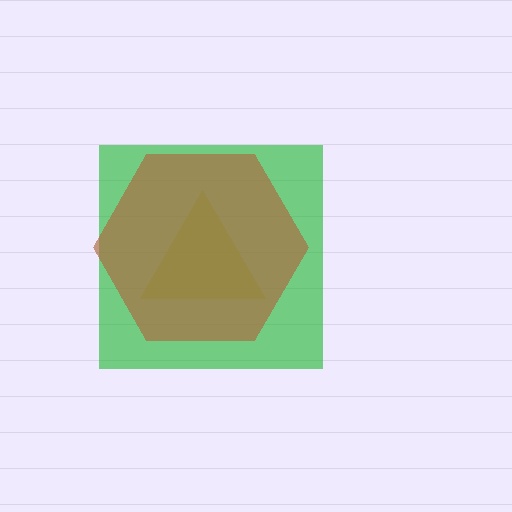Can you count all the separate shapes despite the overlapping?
Yes, there are 3 separate shapes.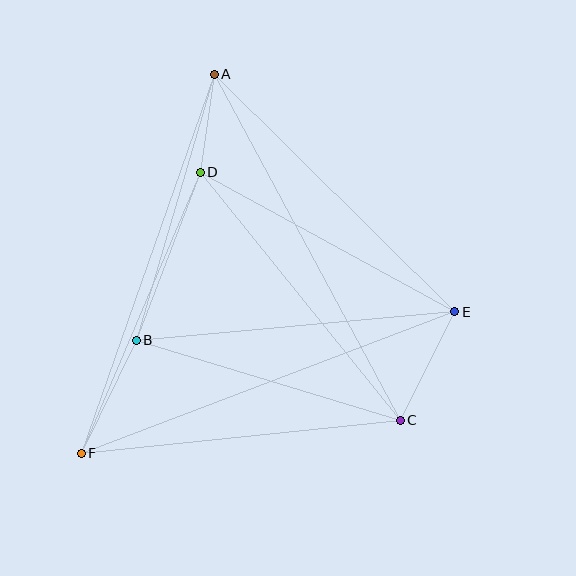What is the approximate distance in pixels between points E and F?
The distance between E and F is approximately 399 pixels.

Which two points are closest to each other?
Points A and D are closest to each other.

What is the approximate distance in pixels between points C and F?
The distance between C and F is approximately 320 pixels.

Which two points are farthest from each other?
Points A and F are farthest from each other.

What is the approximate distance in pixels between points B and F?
The distance between B and F is approximately 126 pixels.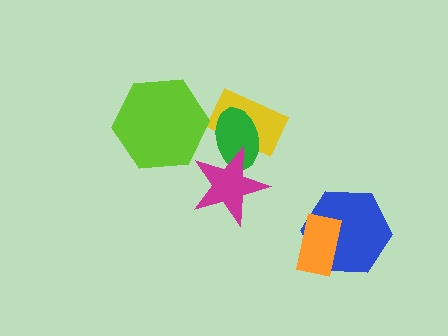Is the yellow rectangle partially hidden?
Yes, it is partially covered by another shape.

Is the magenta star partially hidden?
No, no other shape covers it.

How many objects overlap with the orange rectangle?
1 object overlaps with the orange rectangle.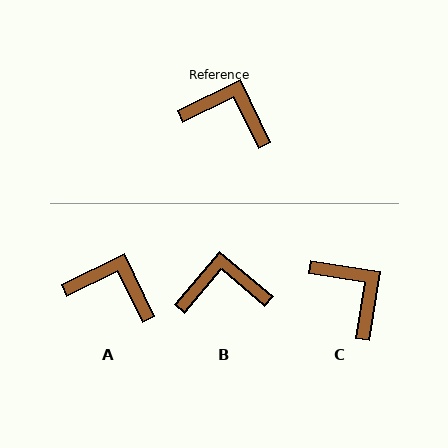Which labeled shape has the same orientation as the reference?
A.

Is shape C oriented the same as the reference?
No, it is off by about 35 degrees.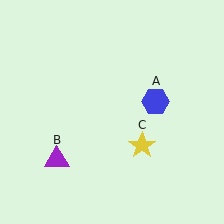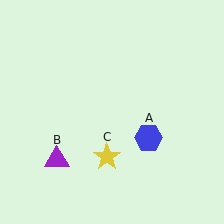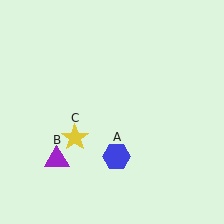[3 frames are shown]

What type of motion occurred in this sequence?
The blue hexagon (object A), yellow star (object C) rotated clockwise around the center of the scene.